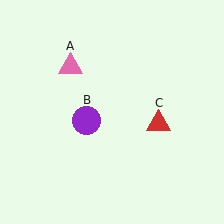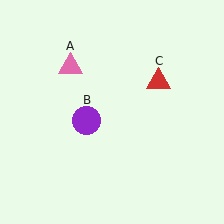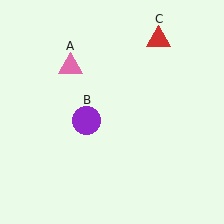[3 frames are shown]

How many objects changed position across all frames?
1 object changed position: red triangle (object C).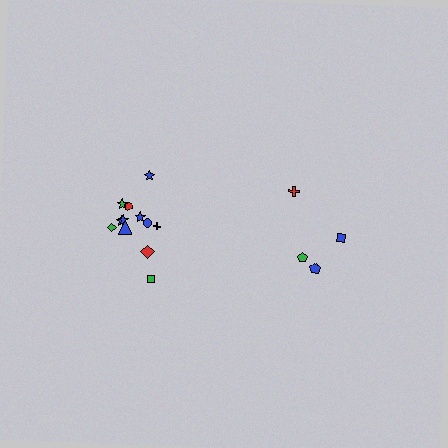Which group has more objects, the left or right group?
The left group.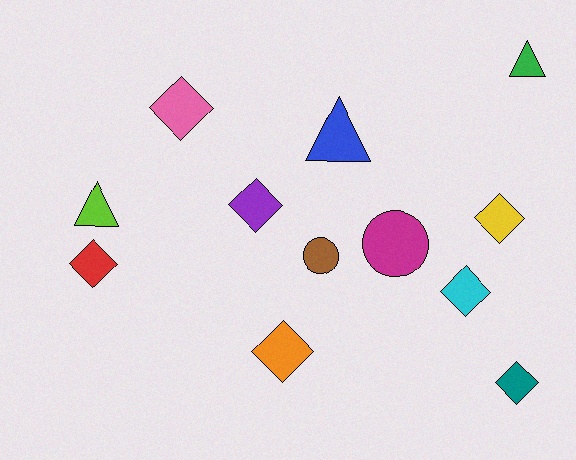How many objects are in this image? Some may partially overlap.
There are 12 objects.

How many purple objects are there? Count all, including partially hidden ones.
There is 1 purple object.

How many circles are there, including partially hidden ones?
There are 2 circles.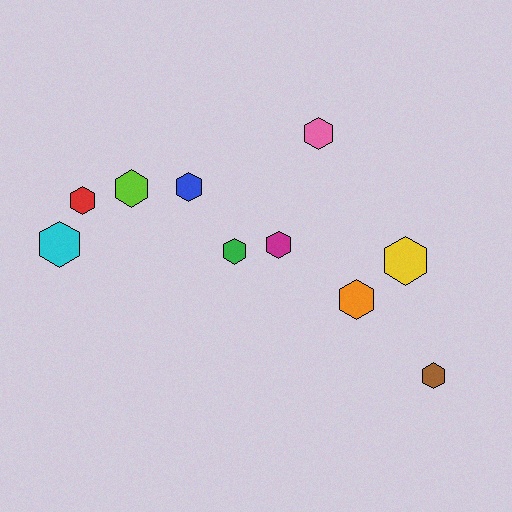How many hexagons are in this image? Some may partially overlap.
There are 10 hexagons.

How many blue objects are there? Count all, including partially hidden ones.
There is 1 blue object.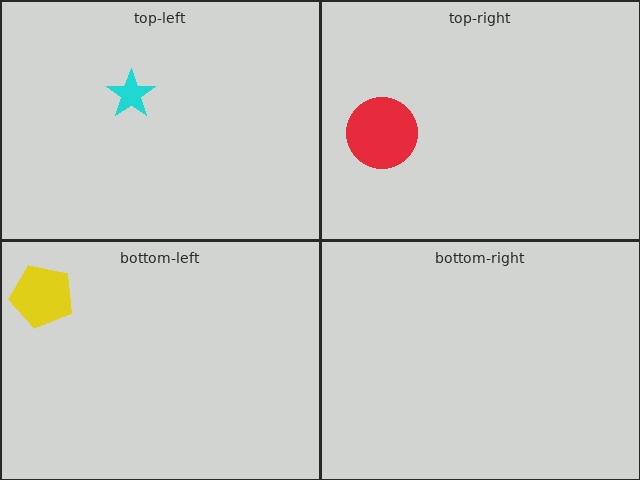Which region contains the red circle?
The top-right region.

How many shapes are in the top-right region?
1.